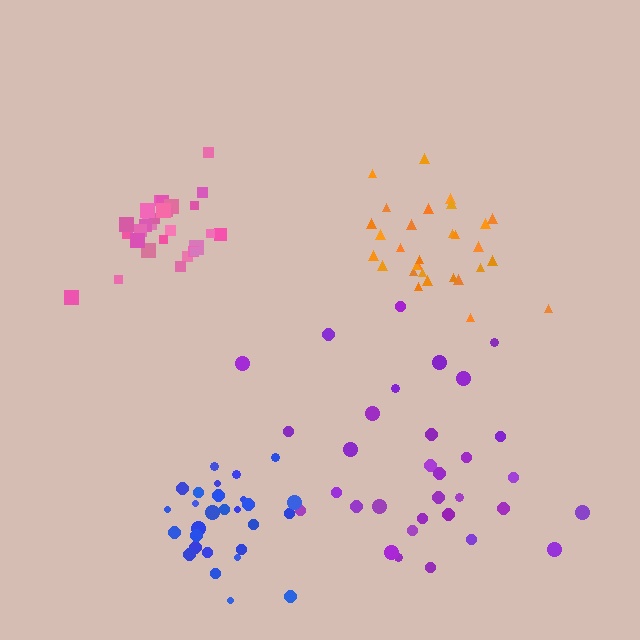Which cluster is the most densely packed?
Pink.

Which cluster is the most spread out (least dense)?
Purple.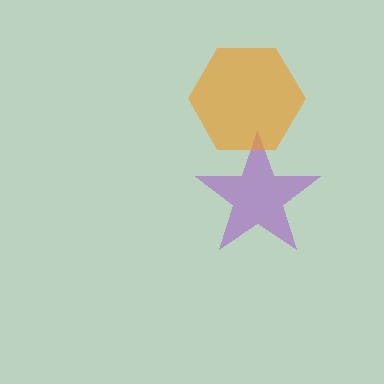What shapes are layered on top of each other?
The layered shapes are: a purple star, an orange hexagon.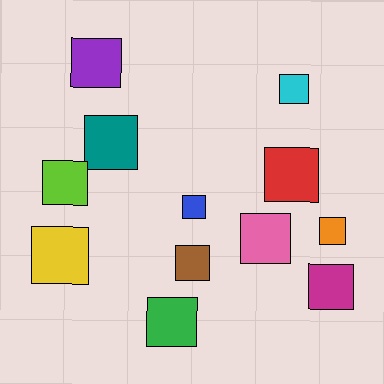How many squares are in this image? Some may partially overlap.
There are 12 squares.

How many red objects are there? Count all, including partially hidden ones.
There is 1 red object.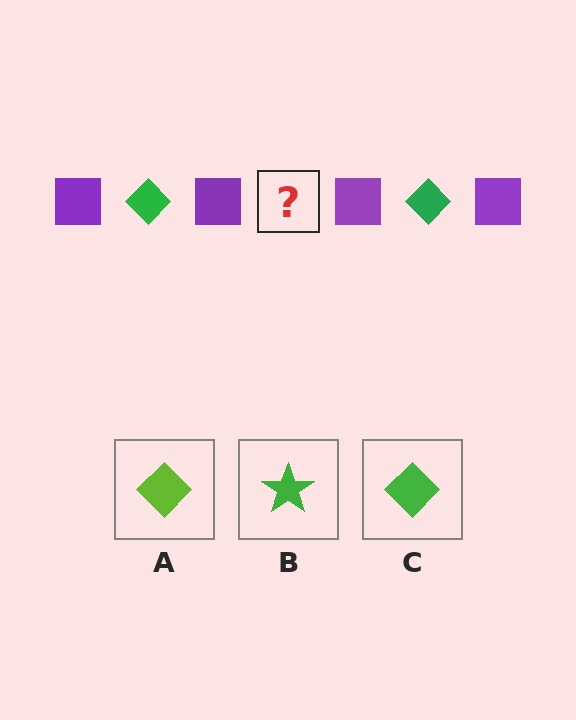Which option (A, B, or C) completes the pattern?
C.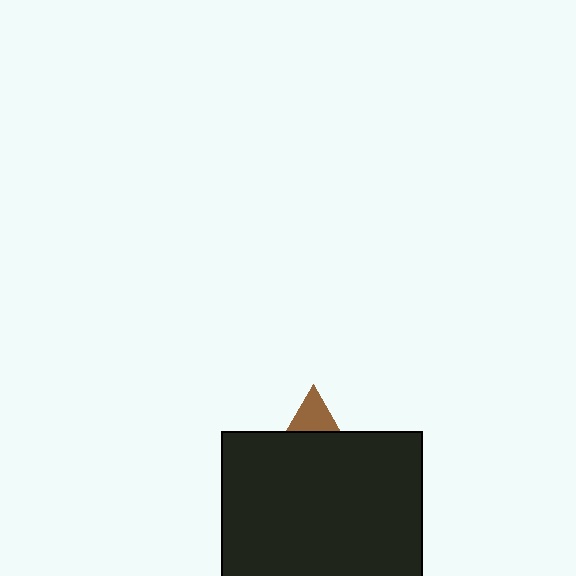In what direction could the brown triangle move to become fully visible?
The brown triangle could move up. That would shift it out from behind the black rectangle entirely.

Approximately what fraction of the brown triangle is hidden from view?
Roughly 70% of the brown triangle is hidden behind the black rectangle.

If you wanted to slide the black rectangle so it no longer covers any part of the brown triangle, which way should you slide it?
Slide it down — that is the most direct way to separate the two shapes.